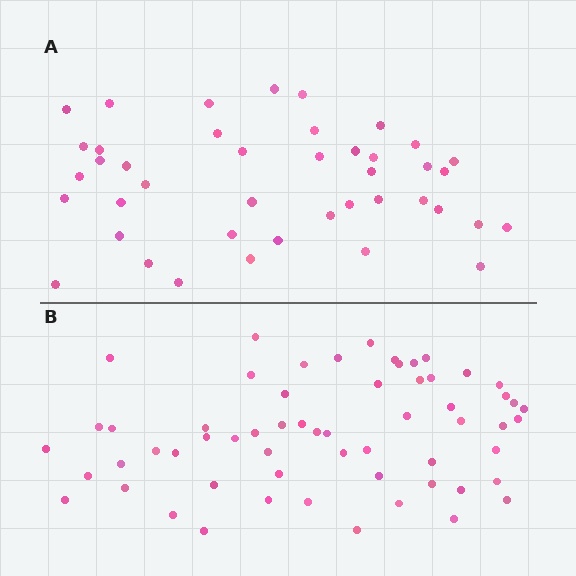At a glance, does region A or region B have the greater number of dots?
Region B (the bottom region) has more dots.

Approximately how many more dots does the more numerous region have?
Region B has approximately 20 more dots than region A.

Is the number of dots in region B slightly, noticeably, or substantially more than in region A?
Region B has noticeably more, but not dramatically so. The ratio is roughly 1.4 to 1.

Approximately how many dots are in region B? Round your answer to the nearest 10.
About 60 dots.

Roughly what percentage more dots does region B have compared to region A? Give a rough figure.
About 45% more.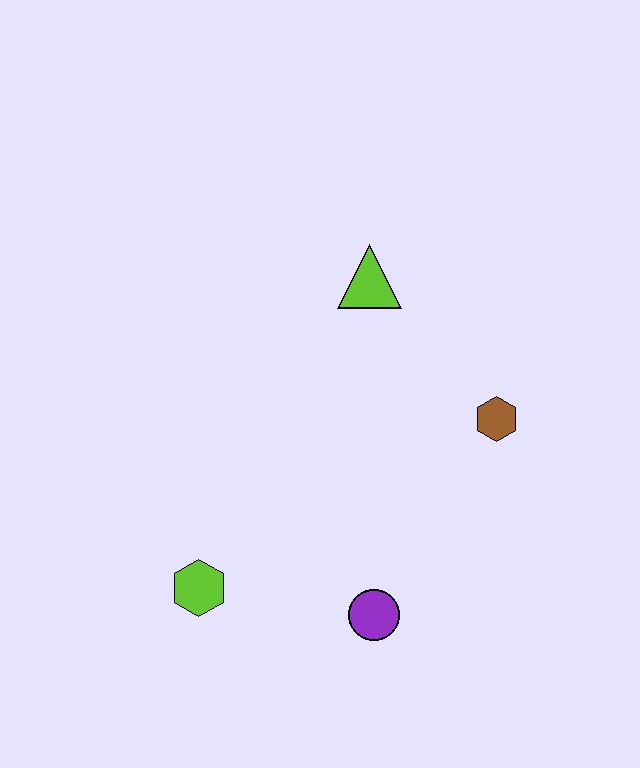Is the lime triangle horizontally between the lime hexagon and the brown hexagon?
Yes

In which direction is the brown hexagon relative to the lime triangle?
The brown hexagon is below the lime triangle.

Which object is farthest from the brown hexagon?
The lime hexagon is farthest from the brown hexagon.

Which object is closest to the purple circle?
The lime hexagon is closest to the purple circle.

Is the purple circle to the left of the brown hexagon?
Yes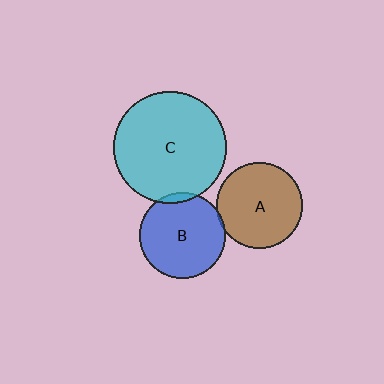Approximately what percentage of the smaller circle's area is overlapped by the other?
Approximately 5%.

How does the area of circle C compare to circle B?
Approximately 1.7 times.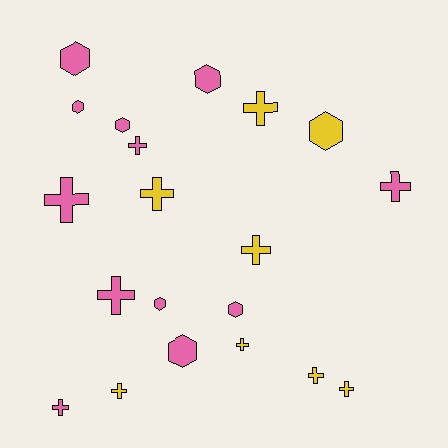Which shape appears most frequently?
Cross, with 12 objects.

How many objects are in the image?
There are 20 objects.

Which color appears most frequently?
Pink, with 12 objects.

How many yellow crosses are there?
There are 7 yellow crosses.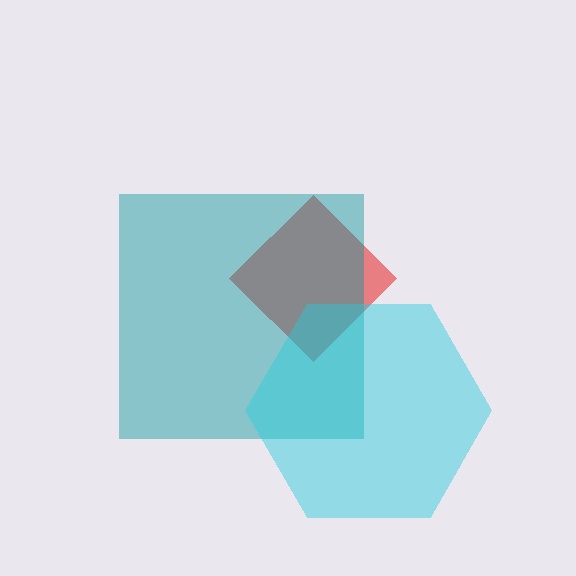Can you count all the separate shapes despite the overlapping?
Yes, there are 3 separate shapes.